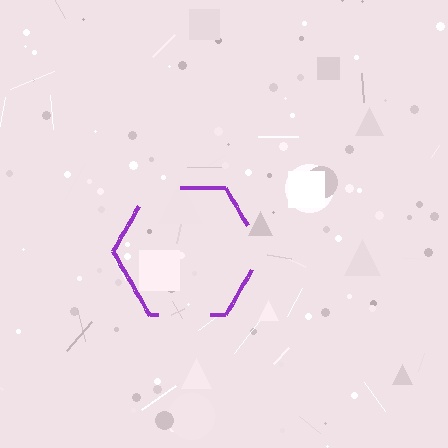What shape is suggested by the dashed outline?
The dashed outline suggests a hexagon.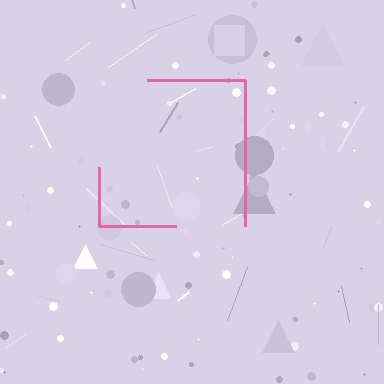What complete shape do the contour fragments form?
The contour fragments form a square.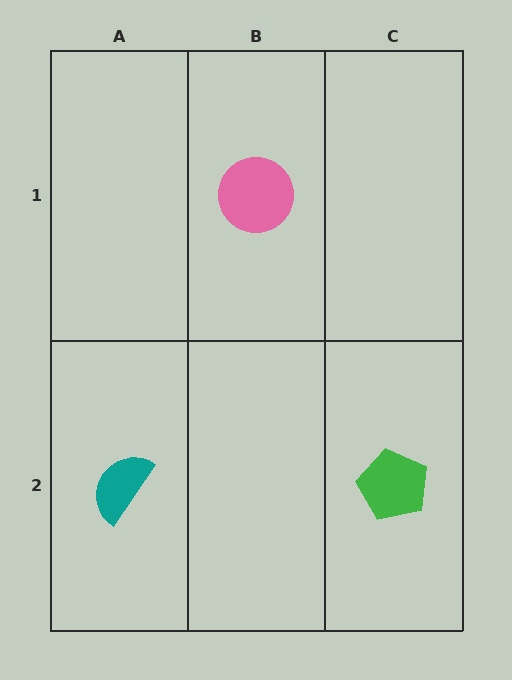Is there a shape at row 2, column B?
No, that cell is empty.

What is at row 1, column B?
A pink circle.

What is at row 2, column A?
A teal semicircle.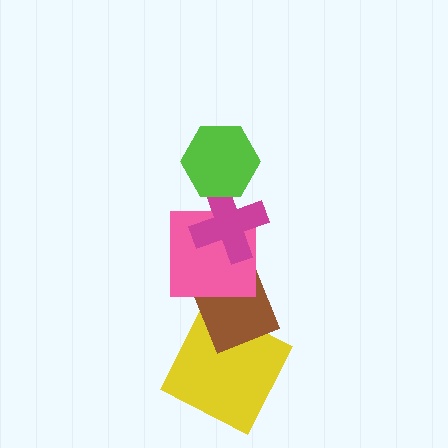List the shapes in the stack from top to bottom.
From top to bottom: the lime hexagon, the magenta cross, the pink square, the brown diamond, the yellow square.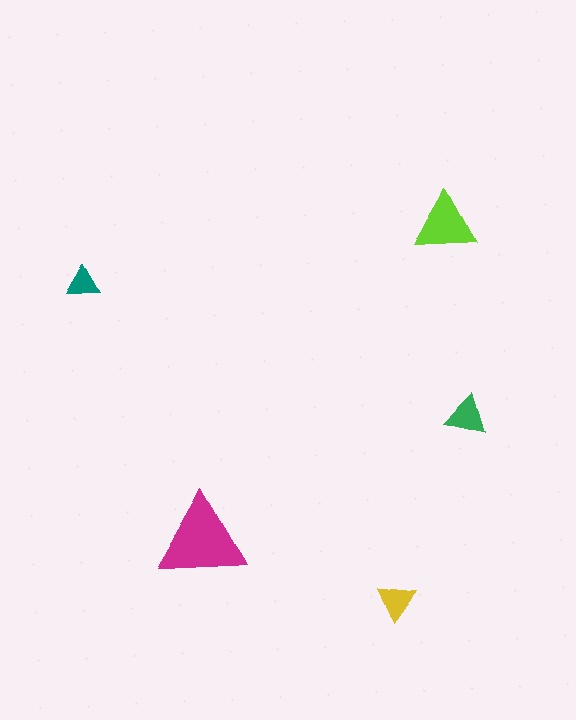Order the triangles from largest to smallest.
the magenta one, the lime one, the green one, the yellow one, the teal one.